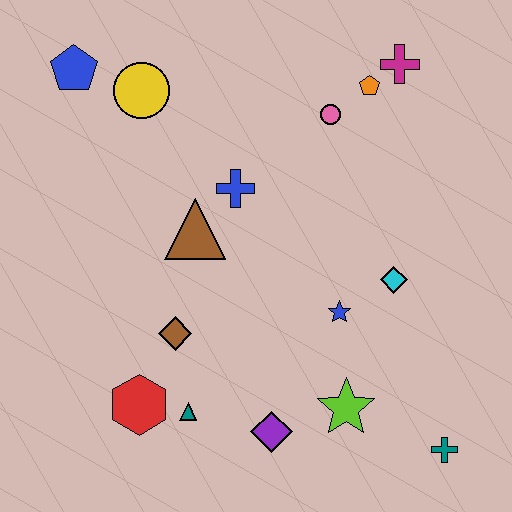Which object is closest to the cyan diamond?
The blue star is closest to the cyan diamond.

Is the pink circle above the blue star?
Yes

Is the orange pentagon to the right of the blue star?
Yes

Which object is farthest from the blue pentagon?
The teal cross is farthest from the blue pentagon.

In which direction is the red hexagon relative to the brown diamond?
The red hexagon is below the brown diamond.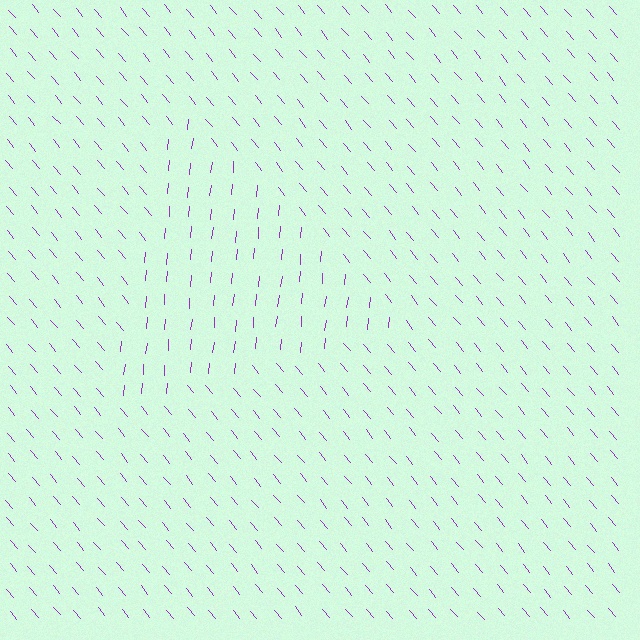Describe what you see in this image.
The image is filled with small purple line segments. A triangle region in the image has lines oriented differently from the surrounding lines, creating a visible texture boundary.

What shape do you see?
I see a triangle.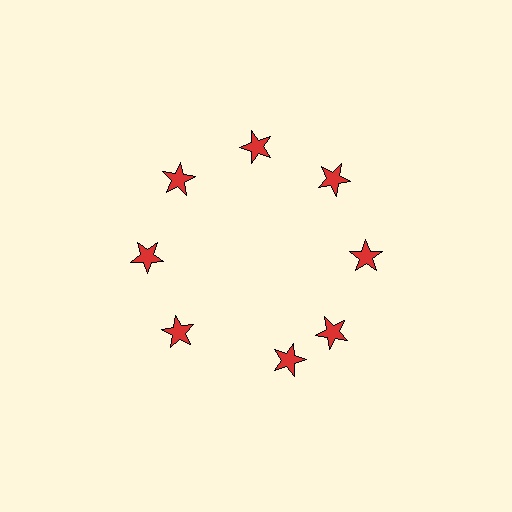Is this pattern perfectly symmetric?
No. The 8 red stars are arranged in a ring, but one element near the 6 o'clock position is rotated out of alignment along the ring, breaking the 8-fold rotational symmetry.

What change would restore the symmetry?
The symmetry would be restored by rotating it back into even spacing with its neighbors so that all 8 stars sit at equal angles and equal distance from the center.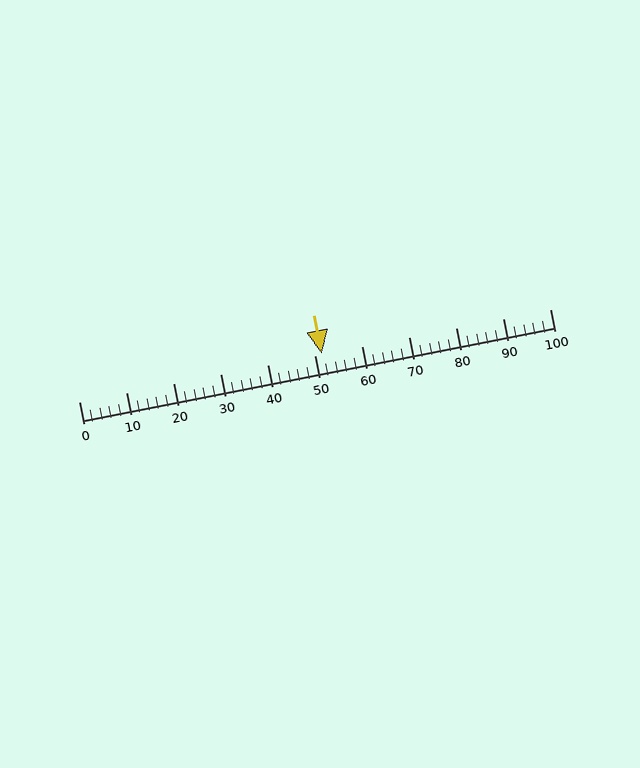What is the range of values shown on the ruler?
The ruler shows values from 0 to 100.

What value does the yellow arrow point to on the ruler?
The yellow arrow points to approximately 52.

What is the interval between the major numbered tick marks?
The major tick marks are spaced 10 units apart.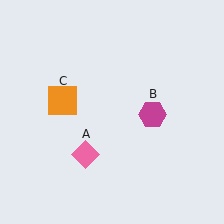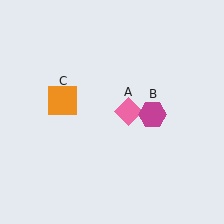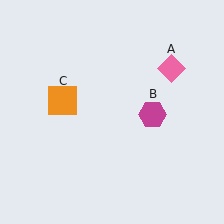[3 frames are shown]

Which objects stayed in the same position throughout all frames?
Magenta hexagon (object B) and orange square (object C) remained stationary.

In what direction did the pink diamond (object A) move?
The pink diamond (object A) moved up and to the right.